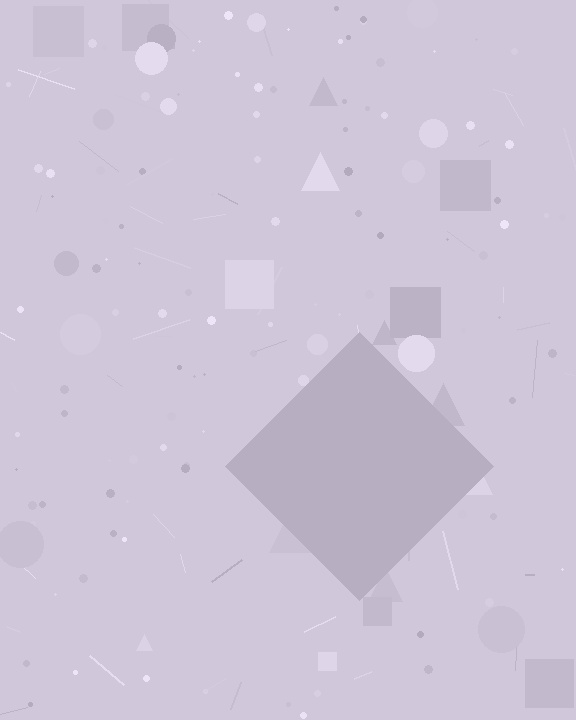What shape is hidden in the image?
A diamond is hidden in the image.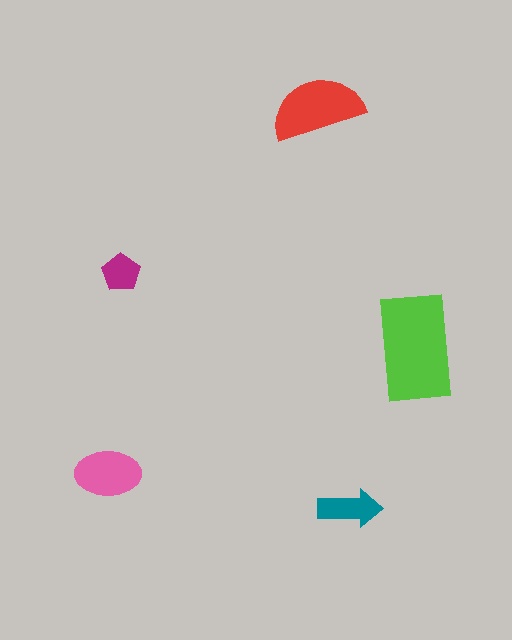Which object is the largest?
The lime rectangle.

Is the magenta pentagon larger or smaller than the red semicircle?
Smaller.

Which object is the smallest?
The magenta pentagon.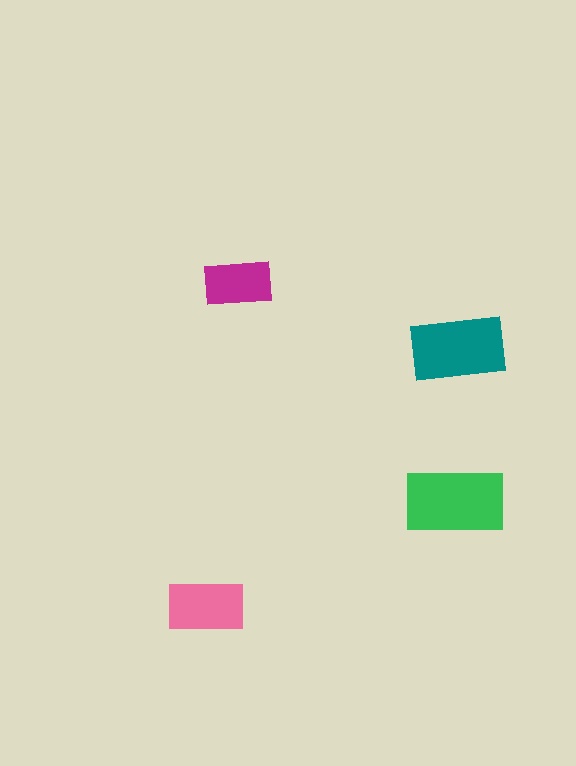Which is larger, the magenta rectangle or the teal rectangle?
The teal one.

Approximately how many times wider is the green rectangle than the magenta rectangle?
About 1.5 times wider.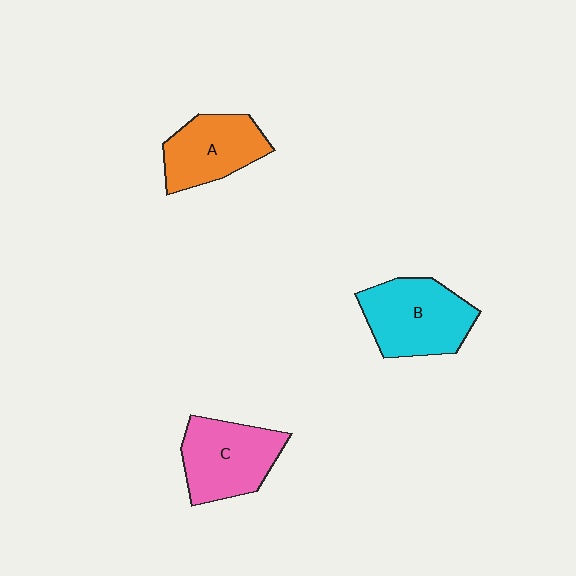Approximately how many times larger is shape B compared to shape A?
Approximately 1.2 times.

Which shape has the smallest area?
Shape A (orange).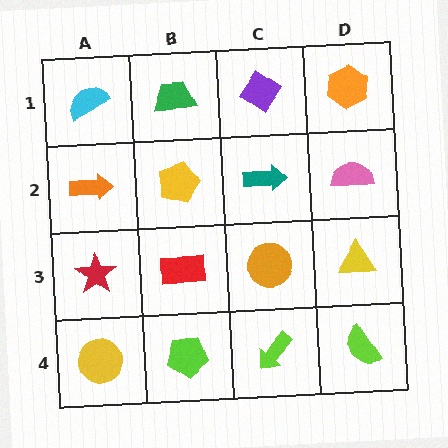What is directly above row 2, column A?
A cyan semicircle.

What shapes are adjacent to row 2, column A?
A cyan semicircle (row 1, column A), a red star (row 3, column A), a yellow pentagon (row 2, column B).